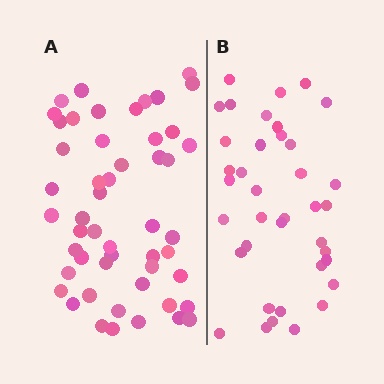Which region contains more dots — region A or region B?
Region A (the left region) has more dots.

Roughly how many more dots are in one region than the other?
Region A has approximately 15 more dots than region B.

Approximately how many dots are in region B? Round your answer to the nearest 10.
About 40 dots. (The exact count is 38, which rounds to 40.)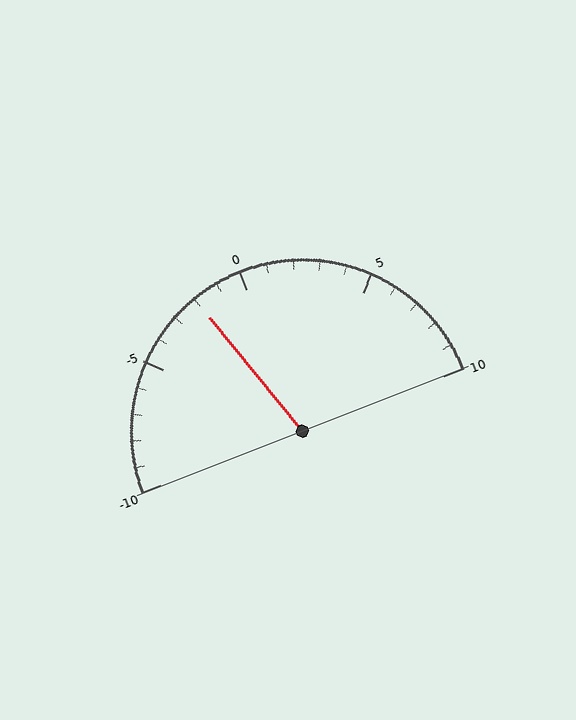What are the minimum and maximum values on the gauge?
The gauge ranges from -10 to 10.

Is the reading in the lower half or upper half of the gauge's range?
The reading is in the lower half of the range (-10 to 10).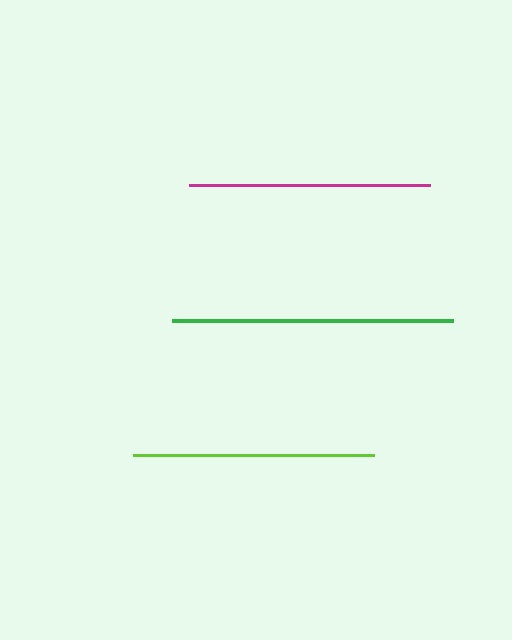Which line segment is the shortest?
The lime line is the shortest at approximately 241 pixels.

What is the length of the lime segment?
The lime segment is approximately 241 pixels long.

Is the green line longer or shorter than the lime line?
The green line is longer than the lime line.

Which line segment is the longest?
The green line is the longest at approximately 282 pixels.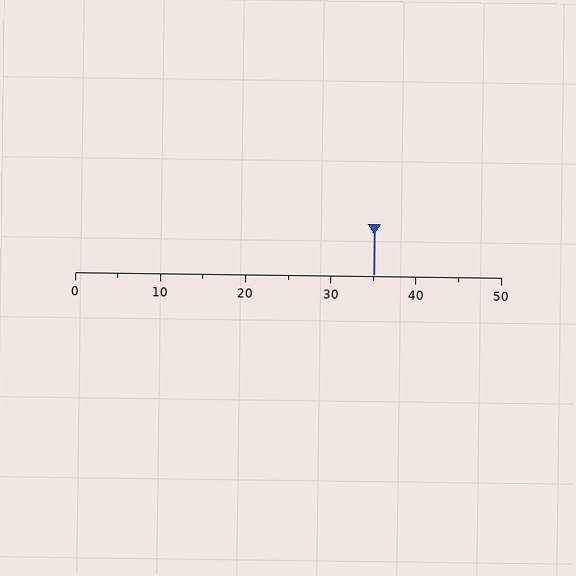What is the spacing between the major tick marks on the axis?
The major ticks are spaced 10 apart.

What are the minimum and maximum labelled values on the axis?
The axis runs from 0 to 50.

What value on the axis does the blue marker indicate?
The marker indicates approximately 35.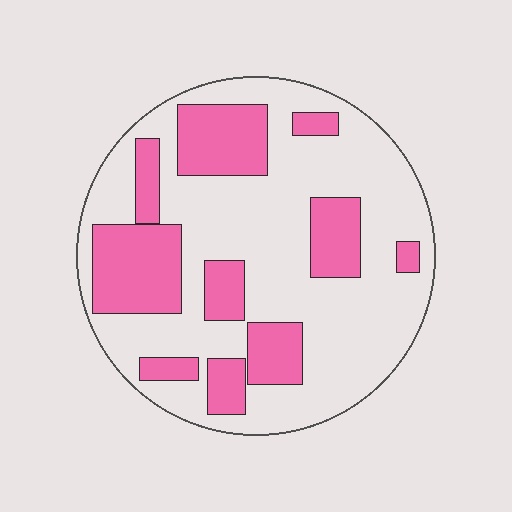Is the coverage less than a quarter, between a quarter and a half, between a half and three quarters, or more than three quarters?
Between a quarter and a half.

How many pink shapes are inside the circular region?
10.